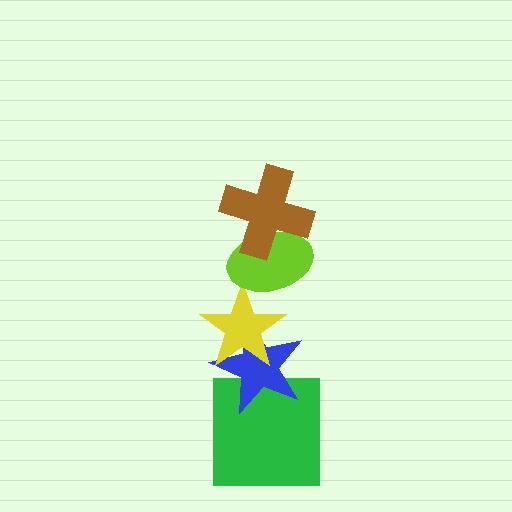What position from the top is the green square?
The green square is 5th from the top.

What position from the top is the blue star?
The blue star is 4th from the top.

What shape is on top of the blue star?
The yellow star is on top of the blue star.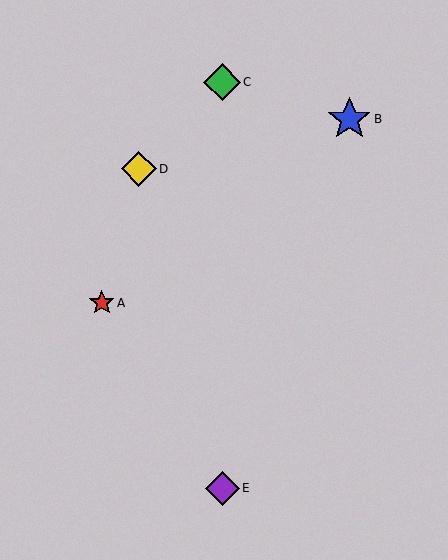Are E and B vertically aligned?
No, E is at x≈222 and B is at x≈349.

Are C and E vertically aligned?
Yes, both are at x≈222.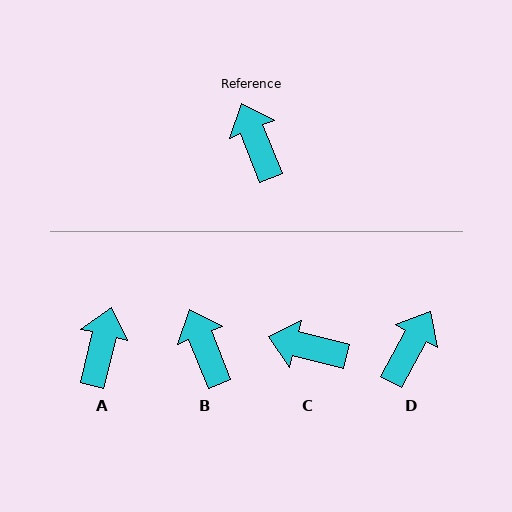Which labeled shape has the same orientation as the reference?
B.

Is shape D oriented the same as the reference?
No, it is off by about 51 degrees.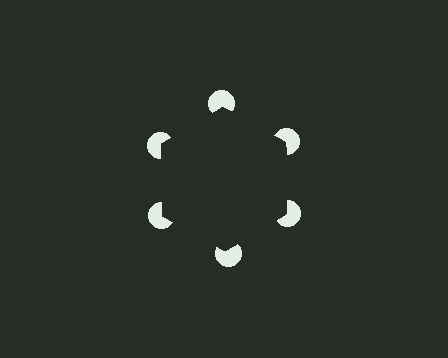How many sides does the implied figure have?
6 sides.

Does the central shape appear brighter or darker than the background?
It typically appears slightly darker than the background, even though no actual brightness change is drawn.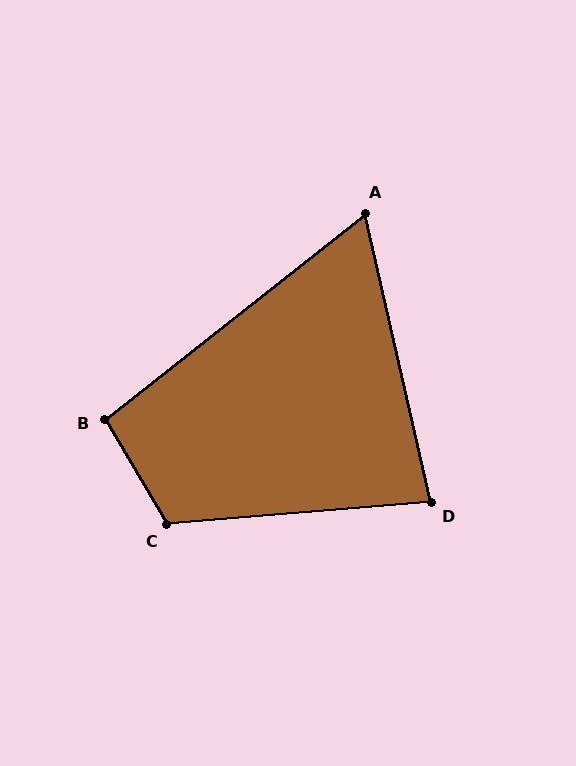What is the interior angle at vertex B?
Approximately 98 degrees (obtuse).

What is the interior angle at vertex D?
Approximately 82 degrees (acute).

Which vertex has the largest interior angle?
C, at approximately 116 degrees.